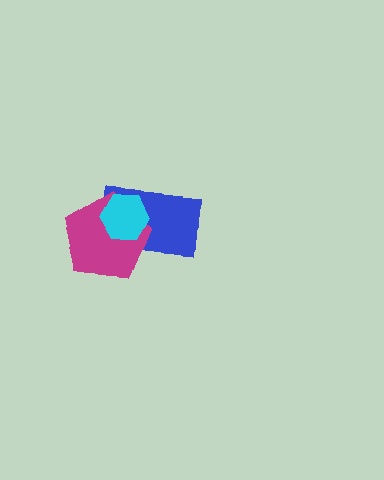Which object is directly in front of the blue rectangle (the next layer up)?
The magenta pentagon is directly in front of the blue rectangle.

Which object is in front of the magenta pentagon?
The cyan hexagon is in front of the magenta pentagon.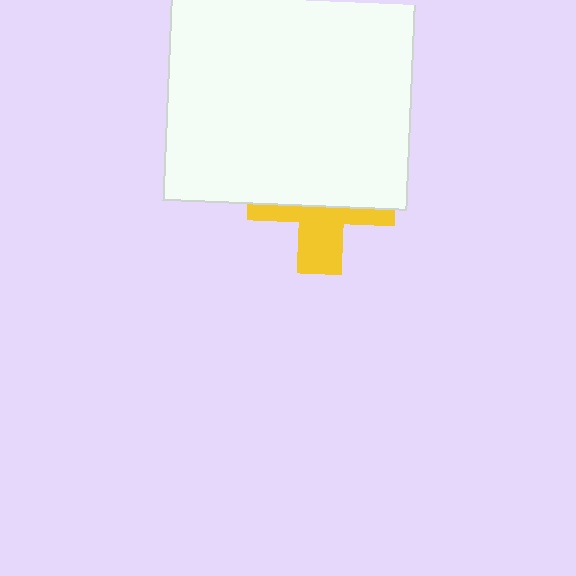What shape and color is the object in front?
The object in front is a white square.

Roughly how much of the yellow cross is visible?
A small part of it is visible (roughly 42%).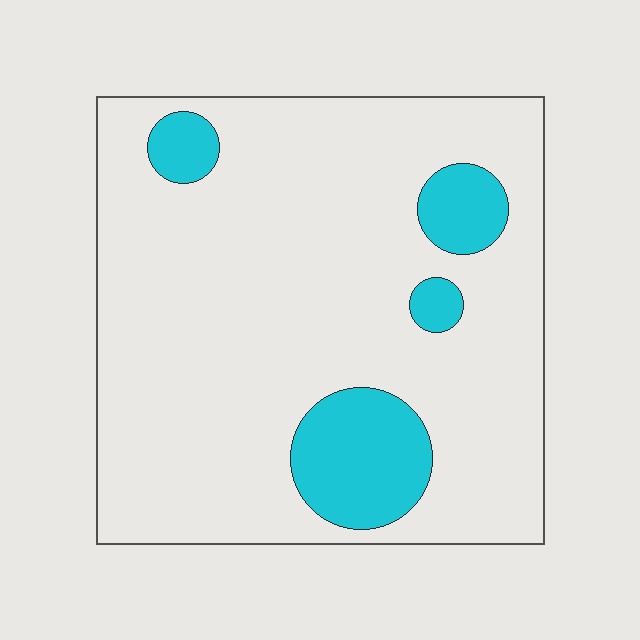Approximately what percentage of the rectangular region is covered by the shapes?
Approximately 15%.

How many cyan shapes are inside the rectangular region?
4.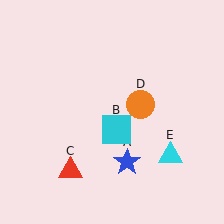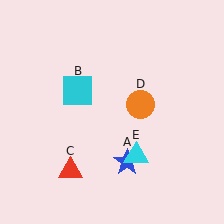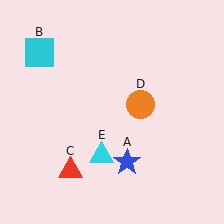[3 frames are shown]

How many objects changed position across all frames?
2 objects changed position: cyan square (object B), cyan triangle (object E).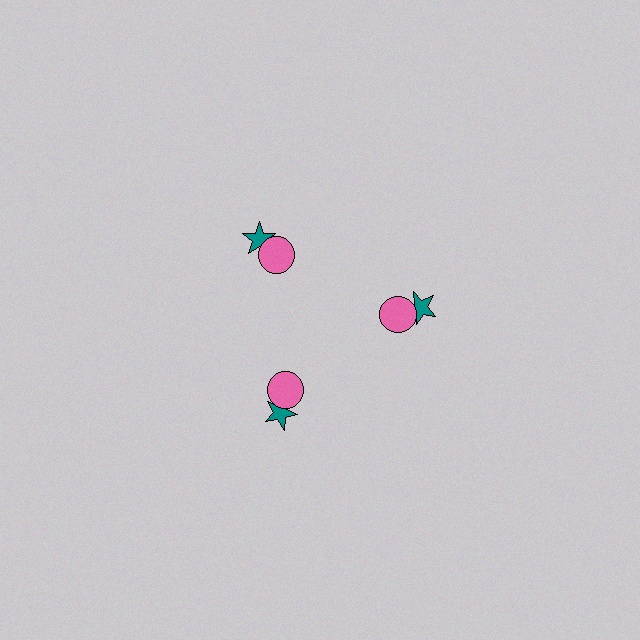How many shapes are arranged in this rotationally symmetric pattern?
There are 6 shapes, arranged in 3 groups of 2.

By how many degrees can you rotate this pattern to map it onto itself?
The pattern maps onto itself every 120 degrees of rotation.